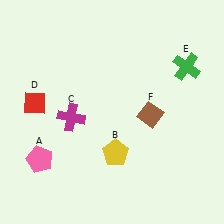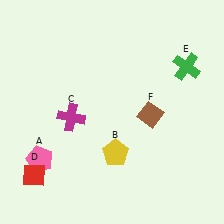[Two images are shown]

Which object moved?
The red diamond (D) moved down.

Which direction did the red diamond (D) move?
The red diamond (D) moved down.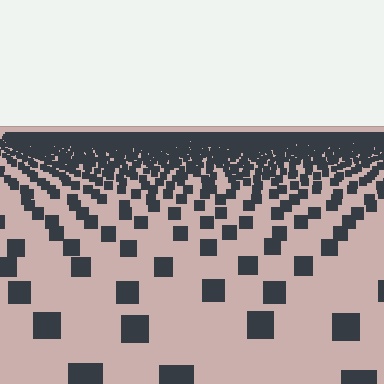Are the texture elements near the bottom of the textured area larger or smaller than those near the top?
Larger. Near the bottom, elements are closer to the viewer and appear at a bigger on-screen size.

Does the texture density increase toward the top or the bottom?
Density increases toward the top.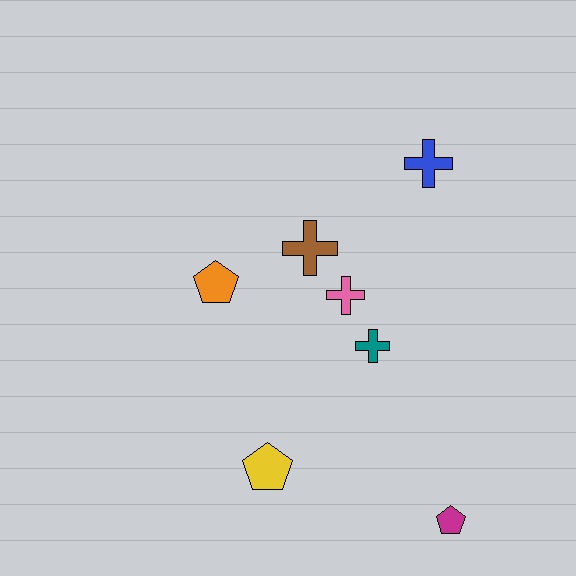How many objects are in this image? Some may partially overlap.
There are 7 objects.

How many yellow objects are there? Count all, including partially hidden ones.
There is 1 yellow object.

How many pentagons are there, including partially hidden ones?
There are 3 pentagons.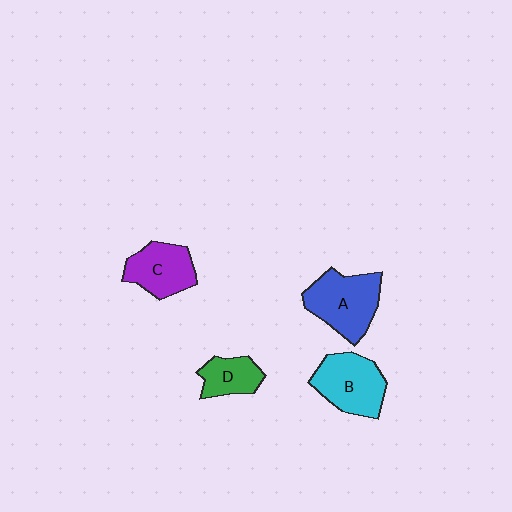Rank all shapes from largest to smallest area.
From largest to smallest: A (blue), B (cyan), C (purple), D (green).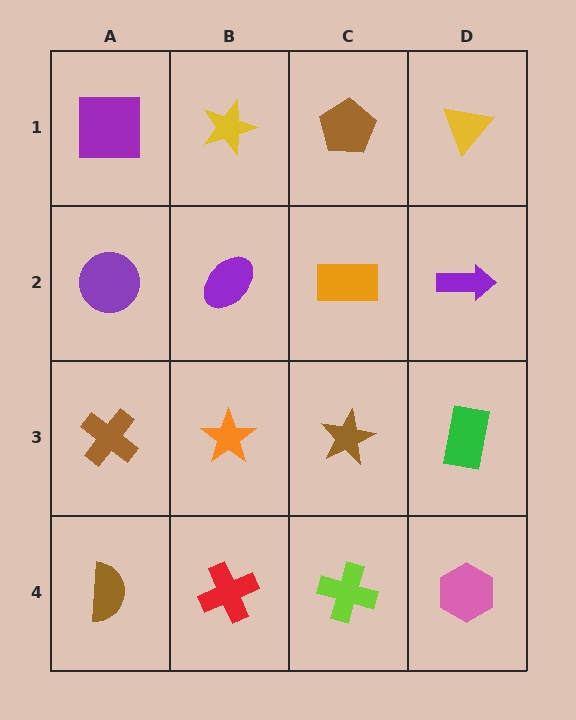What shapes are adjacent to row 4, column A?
A brown cross (row 3, column A), a red cross (row 4, column B).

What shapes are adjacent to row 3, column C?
An orange rectangle (row 2, column C), a lime cross (row 4, column C), an orange star (row 3, column B), a green rectangle (row 3, column D).